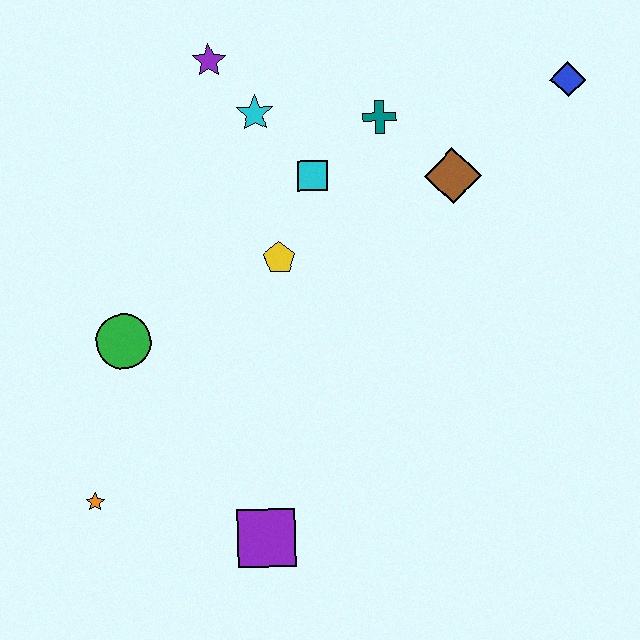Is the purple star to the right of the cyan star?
No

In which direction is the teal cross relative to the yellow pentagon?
The teal cross is above the yellow pentagon.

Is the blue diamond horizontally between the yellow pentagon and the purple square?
No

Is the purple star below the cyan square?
No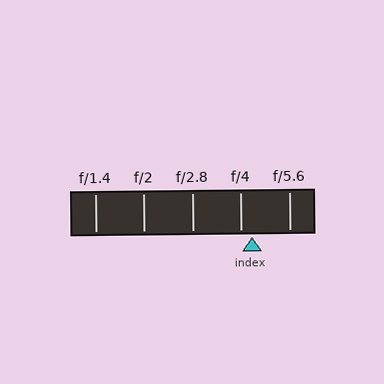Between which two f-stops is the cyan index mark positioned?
The index mark is between f/4 and f/5.6.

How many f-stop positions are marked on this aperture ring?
There are 5 f-stop positions marked.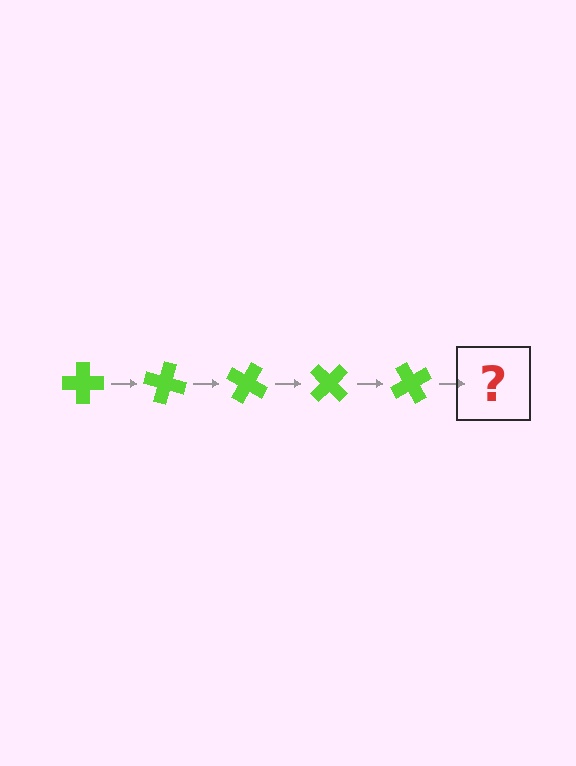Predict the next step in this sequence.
The next step is a lime cross rotated 75 degrees.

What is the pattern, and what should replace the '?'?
The pattern is that the cross rotates 15 degrees each step. The '?' should be a lime cross rotated 75 degrees.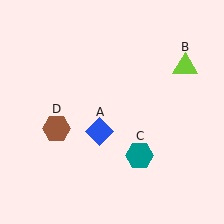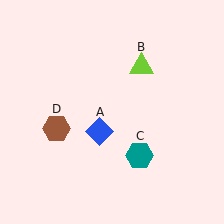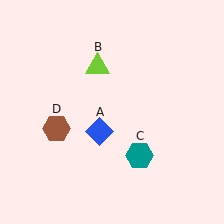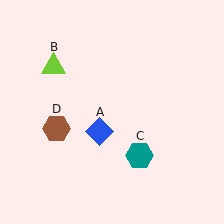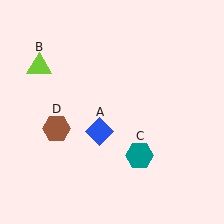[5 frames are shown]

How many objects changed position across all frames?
1 object changed position: lime triangle (object B).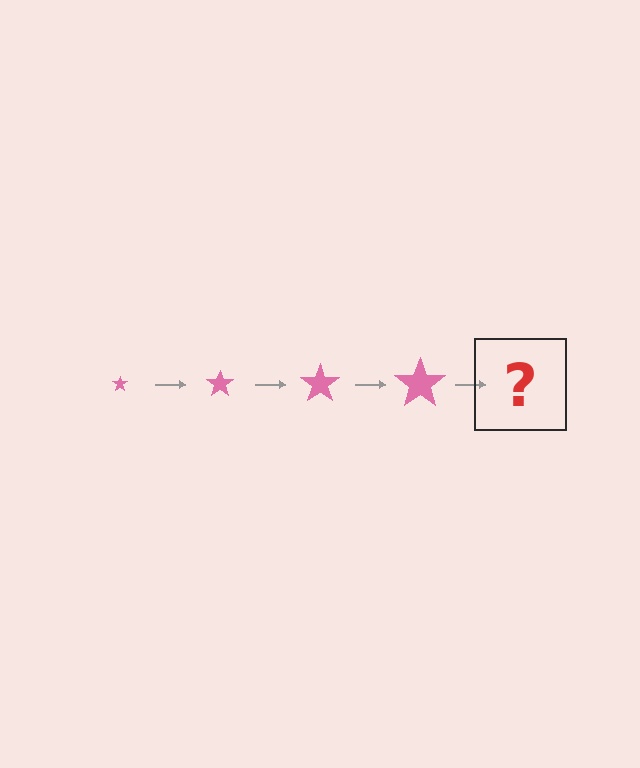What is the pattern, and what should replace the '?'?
The pattern is that the star gets progressively larger each step. The '?' should be a pink star, larger than the previous one.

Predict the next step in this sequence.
The next step is a pink star, larger than the previous one.